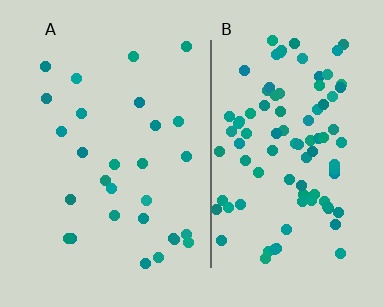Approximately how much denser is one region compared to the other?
Approximately 3.3× — region B over region A.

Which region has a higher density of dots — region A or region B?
B (the right).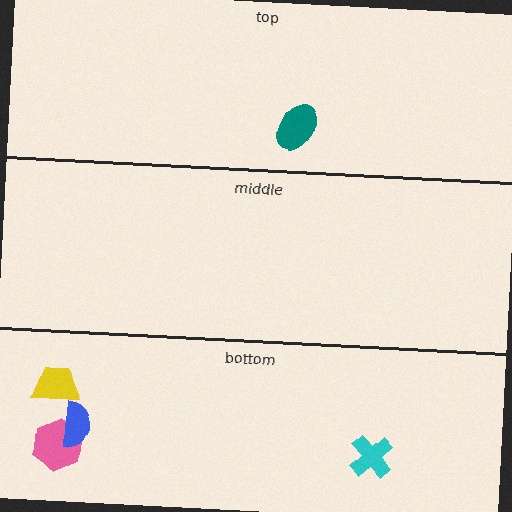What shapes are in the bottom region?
The cyan cross, the pink hexagon, the blue semicircle, the yellow trapezoid.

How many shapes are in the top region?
1.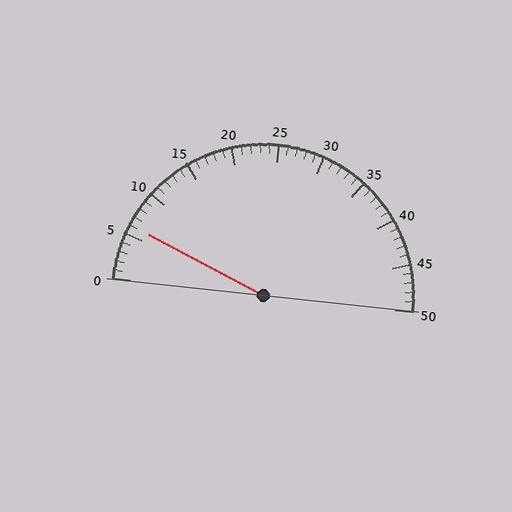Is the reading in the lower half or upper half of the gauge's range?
The reading is in the lower half of the range (0 to 50).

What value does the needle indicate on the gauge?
The needle indicates approximately 6.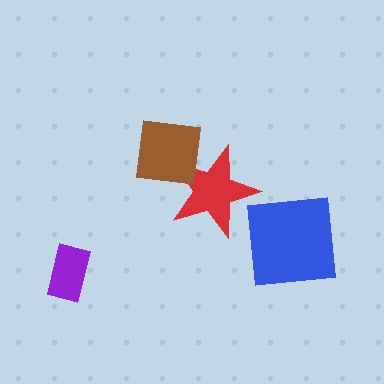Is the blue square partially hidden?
No, no other shape covers it.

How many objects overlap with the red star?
1 object overlaps with the red star.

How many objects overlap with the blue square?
0 objects overlap with the blue square.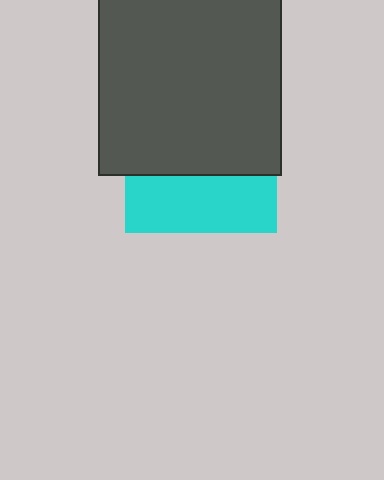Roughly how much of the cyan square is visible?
A small part of it is visible (roughly 38%).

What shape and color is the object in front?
The object in front is a dark gray square.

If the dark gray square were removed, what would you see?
You would see the complete cyan square.